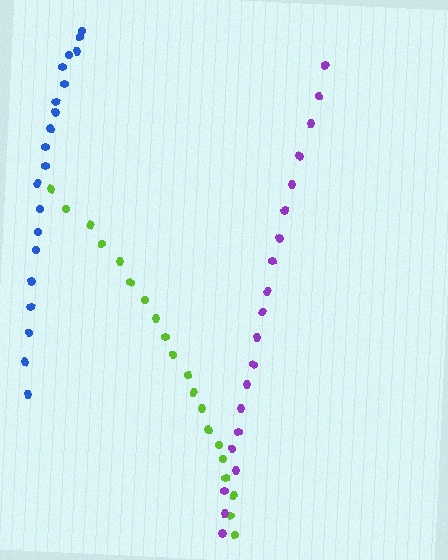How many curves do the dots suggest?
There are 3 distinct paths.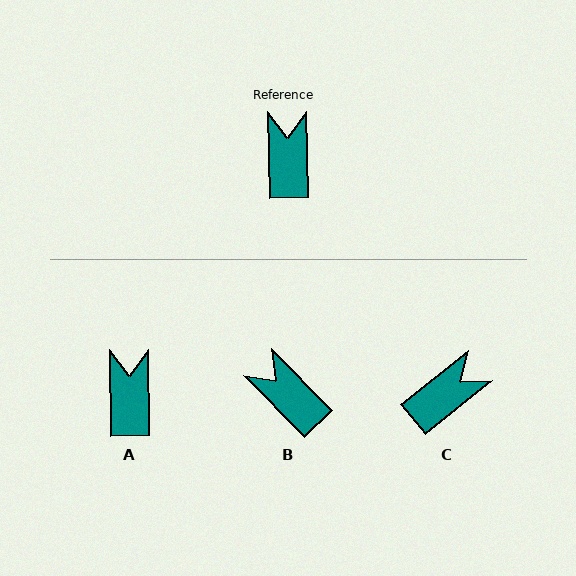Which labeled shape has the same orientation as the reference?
A.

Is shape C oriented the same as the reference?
No, it is off by about 52 degrees.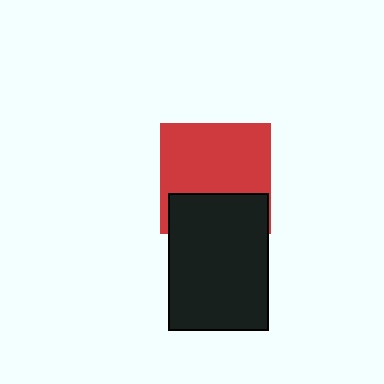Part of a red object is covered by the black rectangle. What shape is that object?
It is a square.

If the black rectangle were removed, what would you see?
You would see the complete red square.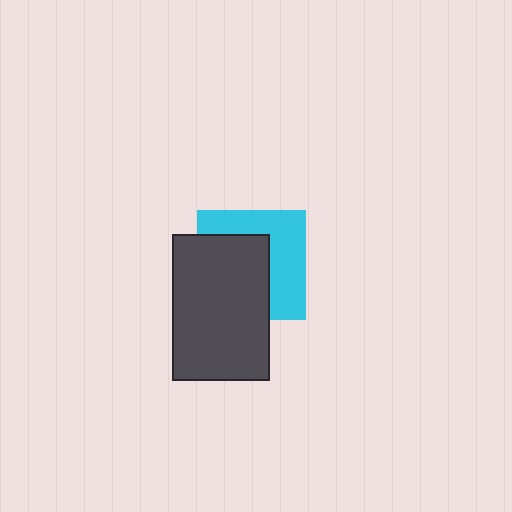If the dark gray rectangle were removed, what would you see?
You would see the complete cyan square.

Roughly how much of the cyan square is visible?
About half of it is visible (roughly 48%).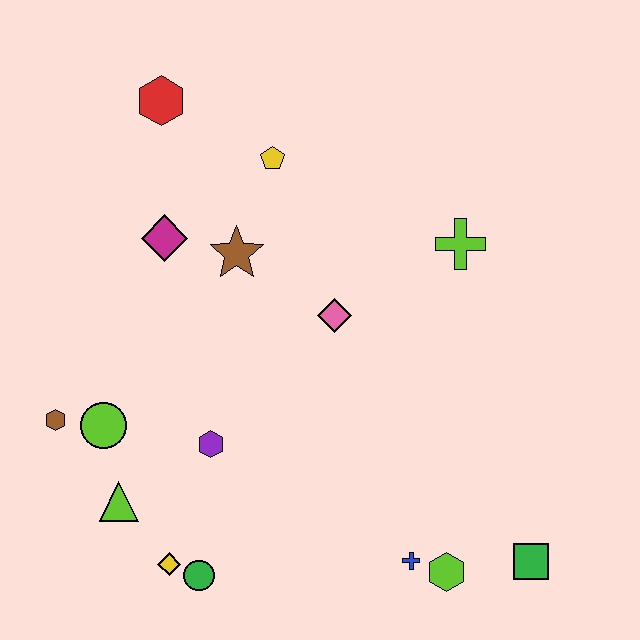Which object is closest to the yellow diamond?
The green circle is closest to the yellow diamond.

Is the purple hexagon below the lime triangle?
No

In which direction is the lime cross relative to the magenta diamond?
The lime cross is to the right of the magenta diamond.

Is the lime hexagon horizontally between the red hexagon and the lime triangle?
No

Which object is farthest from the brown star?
The green square is farthest from the brown star.